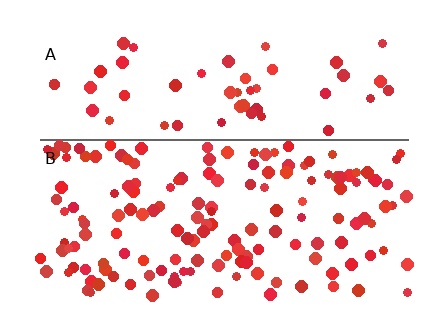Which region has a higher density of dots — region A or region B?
B (the bottom).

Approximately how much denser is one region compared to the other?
Approximately 2.4× — region B over region A.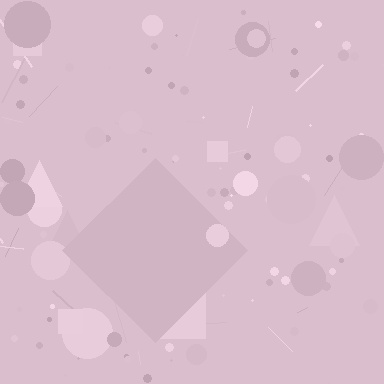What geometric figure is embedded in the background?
A diamond is embedded in the background.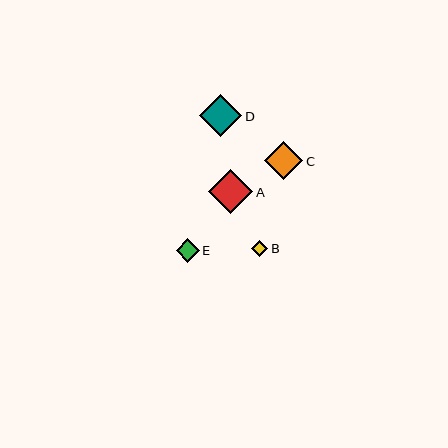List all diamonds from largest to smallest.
From largest to smallest: A, D, C, E, B.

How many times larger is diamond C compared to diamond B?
Diamond C is approximately 2.3 times the size of diamond B.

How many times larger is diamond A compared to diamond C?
Diamond A is approximately 1.2 times the size of diamond C.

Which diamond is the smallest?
Diamond B is the smallest with a size of approximately 16 pixels.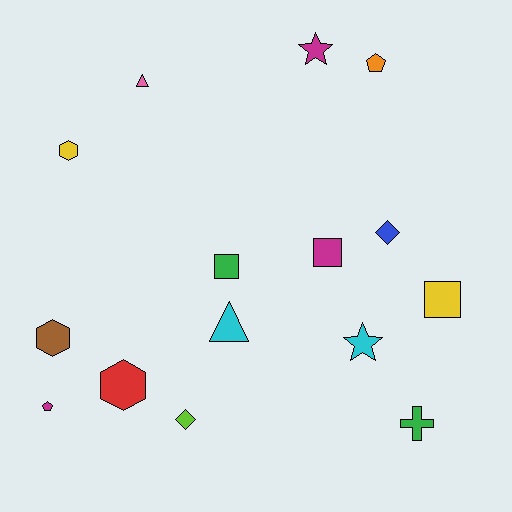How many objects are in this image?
There are 15 objects.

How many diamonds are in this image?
There are 2 diamonds.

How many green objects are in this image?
There are 2 green objects.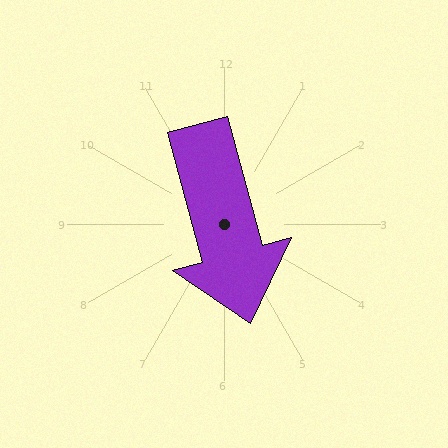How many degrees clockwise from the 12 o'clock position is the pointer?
Approximately 165 degrees.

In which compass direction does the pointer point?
South.